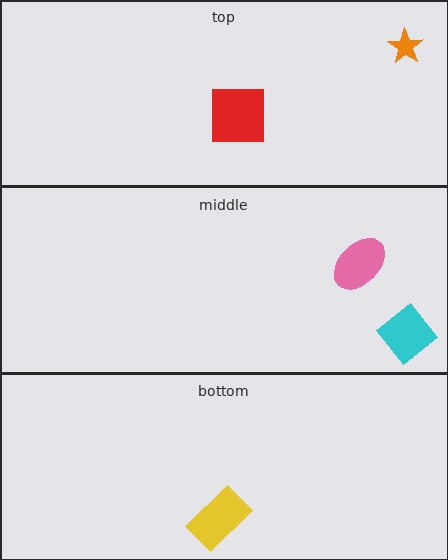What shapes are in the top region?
The red square, the orange star.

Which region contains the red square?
The top region.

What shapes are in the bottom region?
The yellow rectangle.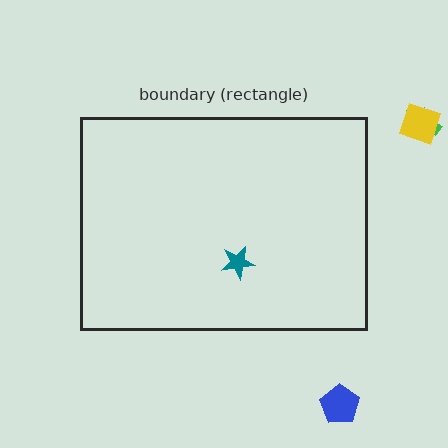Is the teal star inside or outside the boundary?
Inside.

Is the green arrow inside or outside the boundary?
Outside.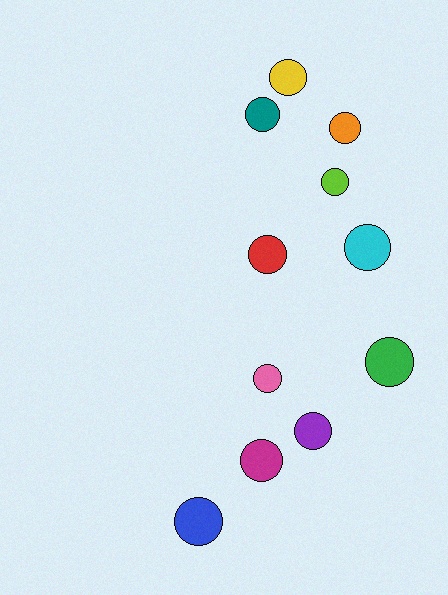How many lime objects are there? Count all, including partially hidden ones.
There is 1 lime object.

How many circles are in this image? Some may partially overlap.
There are 11 circles.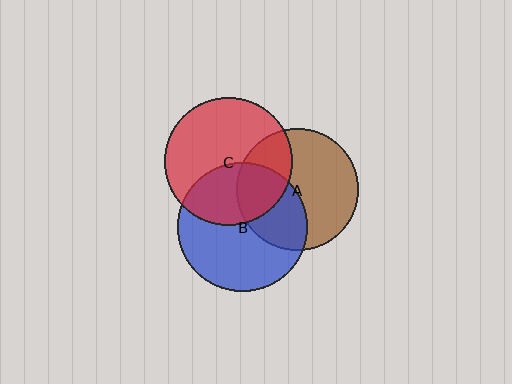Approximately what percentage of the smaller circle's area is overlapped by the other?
Approximately 35%.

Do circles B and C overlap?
Yes.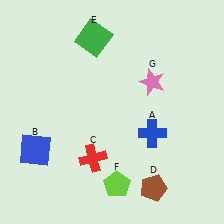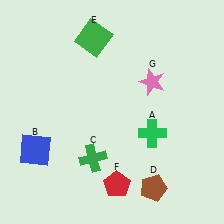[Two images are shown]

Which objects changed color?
A changed from blue to green. C changed from red to green. F changed from lime to red.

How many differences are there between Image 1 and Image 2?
There are 3 differences between the two images.